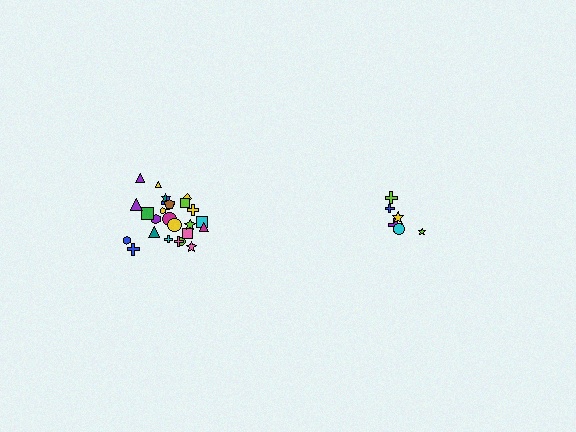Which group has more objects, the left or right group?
The left group.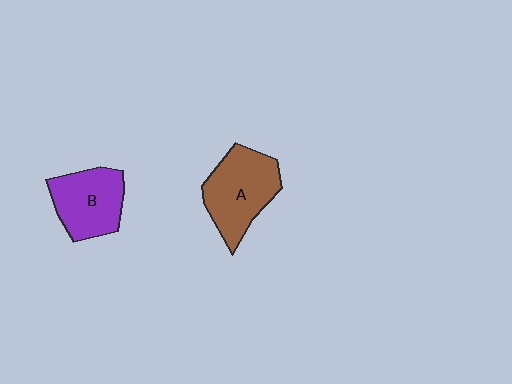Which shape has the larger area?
Shape A (brown).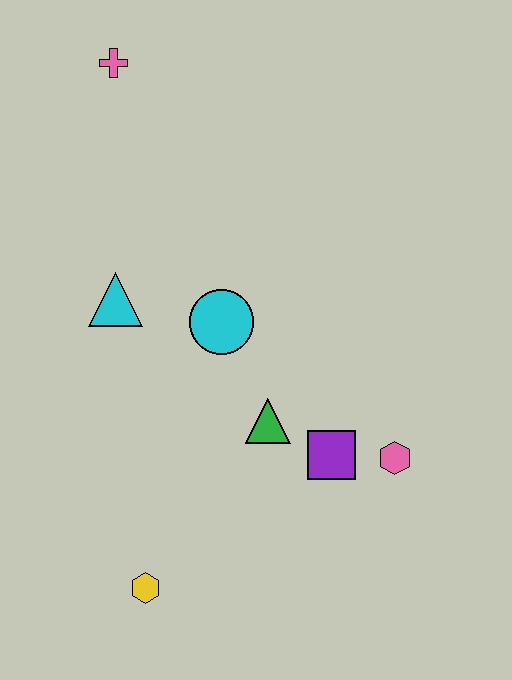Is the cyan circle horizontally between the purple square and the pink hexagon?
No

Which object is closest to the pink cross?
The cyan triangle is closest to the pink cross.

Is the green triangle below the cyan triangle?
Yes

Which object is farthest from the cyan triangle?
The pink hexagon is farthest from the cyan triangle.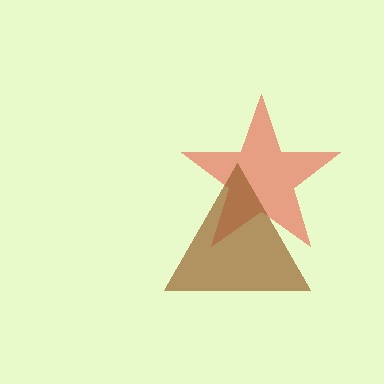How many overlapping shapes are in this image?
There are 2 overlapping shapes in the image.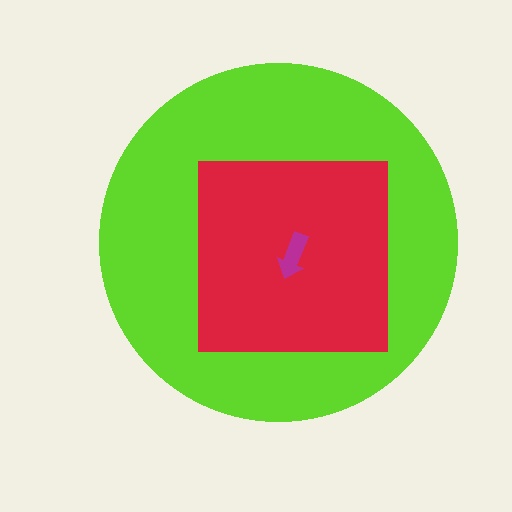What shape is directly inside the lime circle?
The red square.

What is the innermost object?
The magenta arrow.